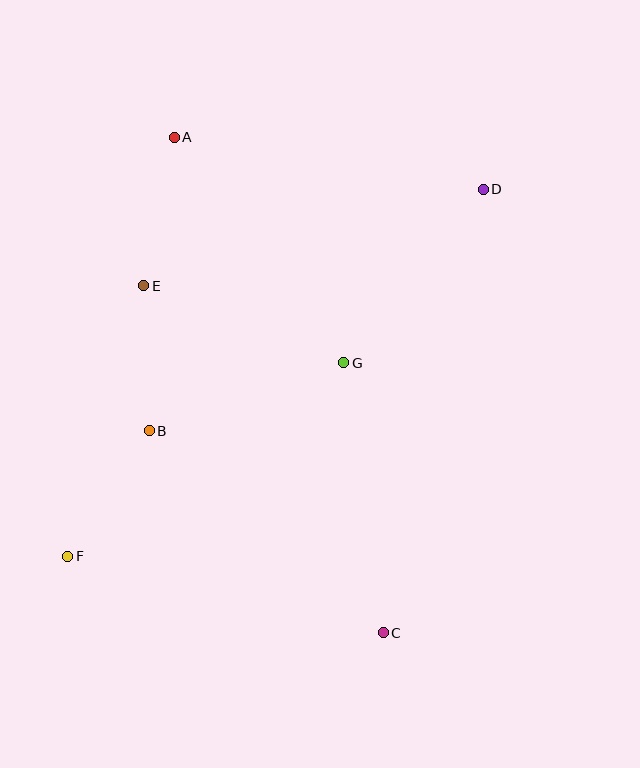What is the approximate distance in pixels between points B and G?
The distance between B and G is approximately 206 pixels.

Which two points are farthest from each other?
Points D and F are farthest from each other.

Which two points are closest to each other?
Points B and E are closest to each other.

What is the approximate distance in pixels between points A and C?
The distance between A and C is approximately 538 pixels.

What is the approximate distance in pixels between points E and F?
The distance between E and F is approximately 281 pixels.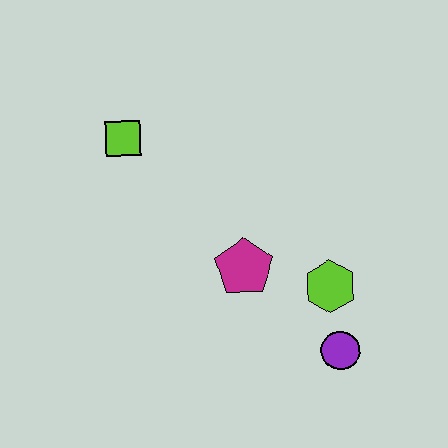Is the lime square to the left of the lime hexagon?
Yes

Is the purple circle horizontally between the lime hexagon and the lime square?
No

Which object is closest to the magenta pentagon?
The lime hexagon is closest to the magenta pentagon.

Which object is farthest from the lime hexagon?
The lime square is farthest from the lime hexagon.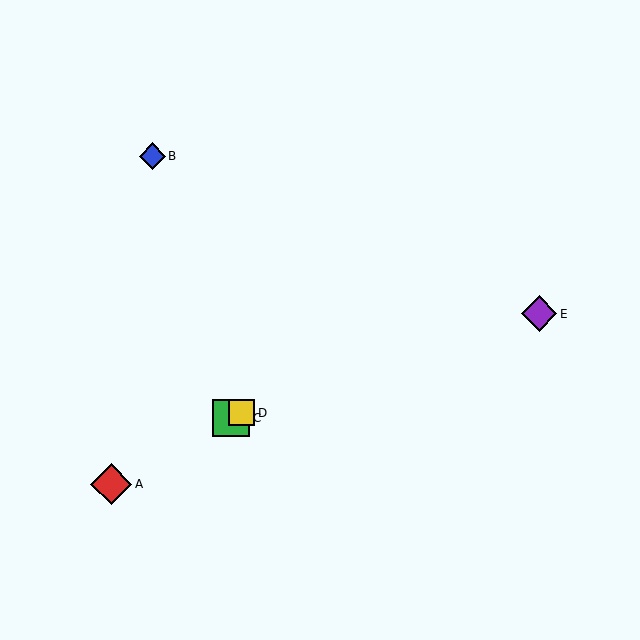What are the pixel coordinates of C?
Object C is at (231, 418).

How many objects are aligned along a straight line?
3 objects (A, C, D) are aligned along a straight line.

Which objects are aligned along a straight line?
Objects A, C, D are aligned along a straight line.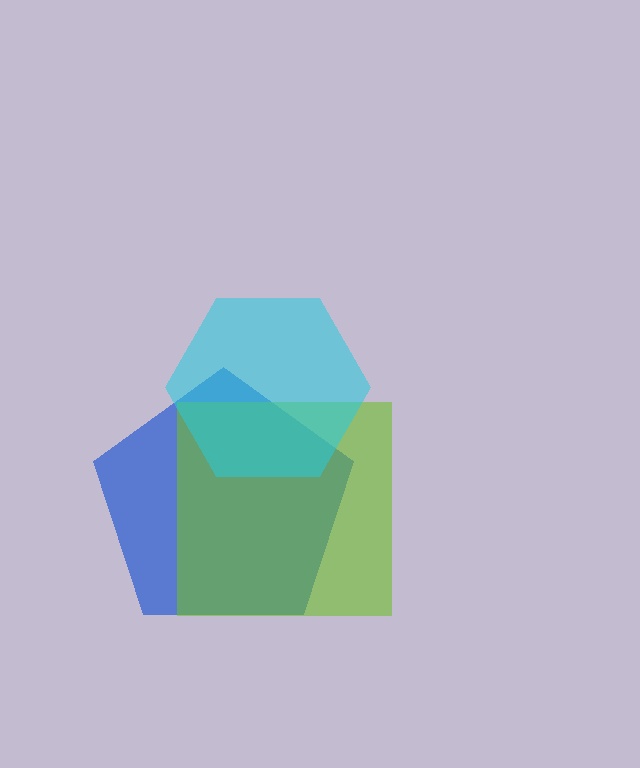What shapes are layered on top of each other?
The layered shapes are: a blue pentagon, a lime square, a cyan hexagon.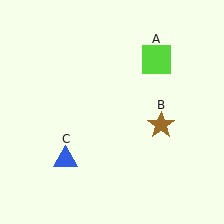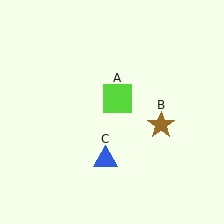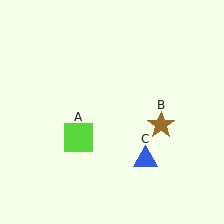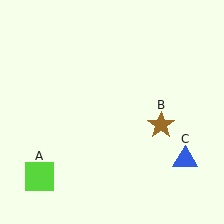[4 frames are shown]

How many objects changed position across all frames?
2 objects changed position: lime square (object A), blue triangle (object C).